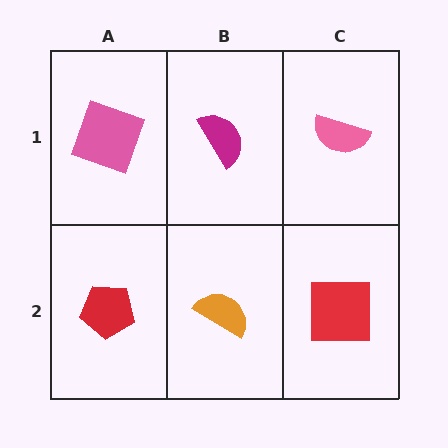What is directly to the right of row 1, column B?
A pink semicircle.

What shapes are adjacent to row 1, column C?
A red square (row 2, column C), a magenta semicircle (row 1, column B).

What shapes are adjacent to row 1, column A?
A red pentagon (row 2, column A), a magenta semicircle (row 1, column B).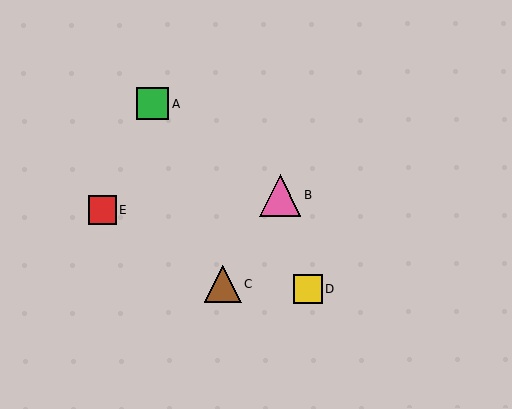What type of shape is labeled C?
Shape C is a brown triangle.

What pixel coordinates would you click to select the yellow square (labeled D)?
Click at (308, 289) to select the yellow square D.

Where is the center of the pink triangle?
The center of the pink triangle is at (280, 195).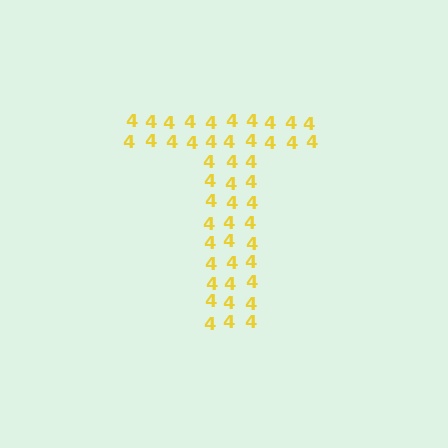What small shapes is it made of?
It is made of small digit 4's.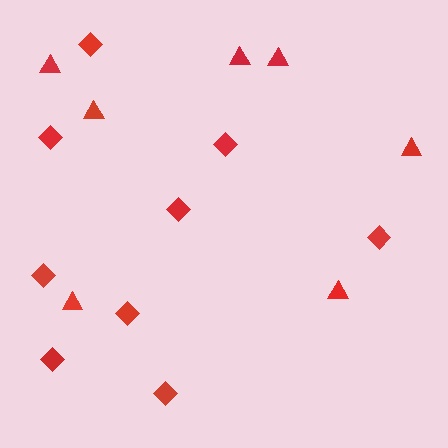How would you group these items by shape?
There are 2 groups: one group of diamonds (9) and one group of triangles (7).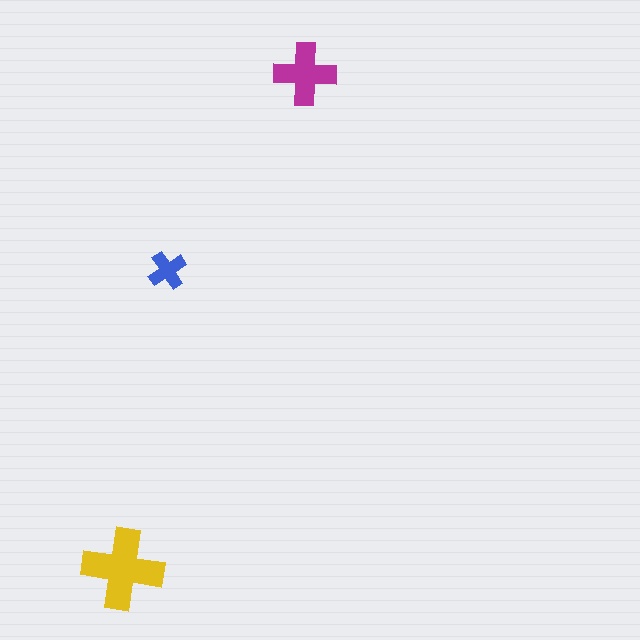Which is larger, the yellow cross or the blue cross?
The yellow one.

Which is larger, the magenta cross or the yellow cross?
The yellow one.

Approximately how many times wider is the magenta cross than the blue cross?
About 1.5 times wider.